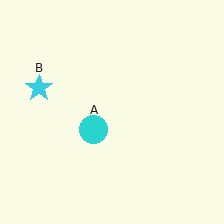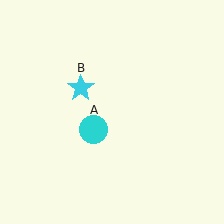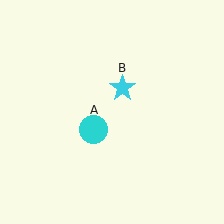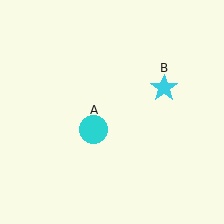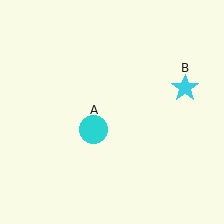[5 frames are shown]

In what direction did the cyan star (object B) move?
The cyan star (object B) moved right.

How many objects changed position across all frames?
1 object changed position: cyan star (object B).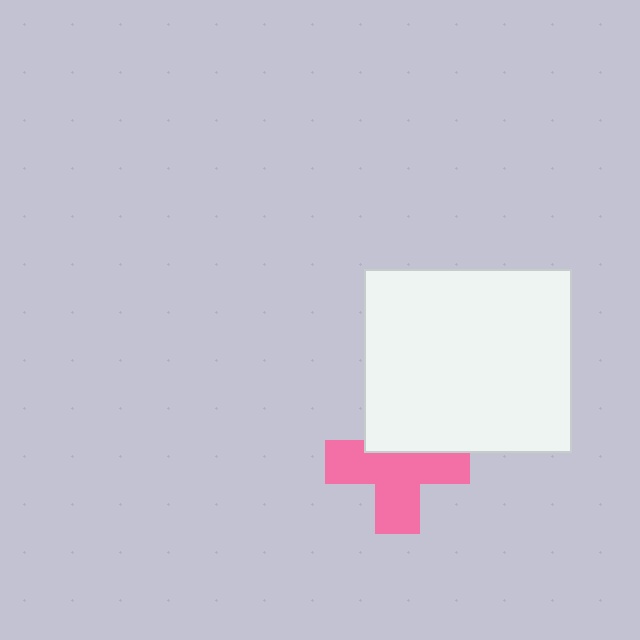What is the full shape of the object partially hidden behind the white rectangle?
The partially hidden object is a pink cross.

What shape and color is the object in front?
The object in front is a white rectangle.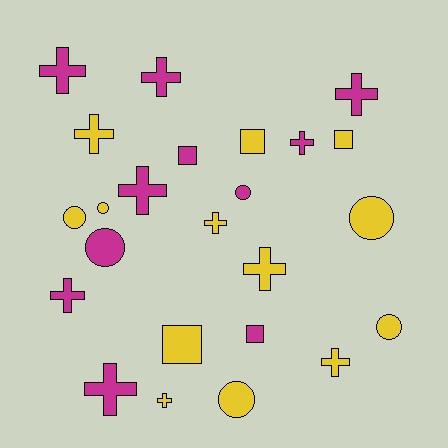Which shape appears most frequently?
Cross, with 12 objects.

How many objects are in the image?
There are 24 objects.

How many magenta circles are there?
There are 2 magenta circles.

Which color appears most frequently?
Yellow, with 13 objects.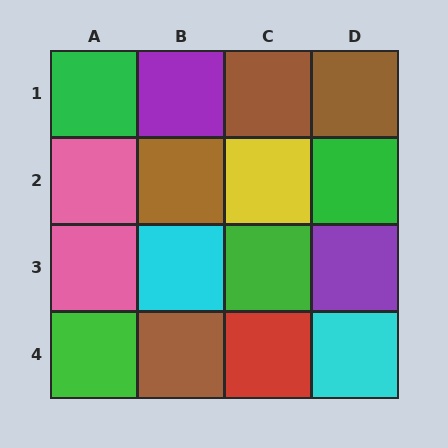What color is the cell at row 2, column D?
Green.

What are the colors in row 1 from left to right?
Green, purple, brown, brown.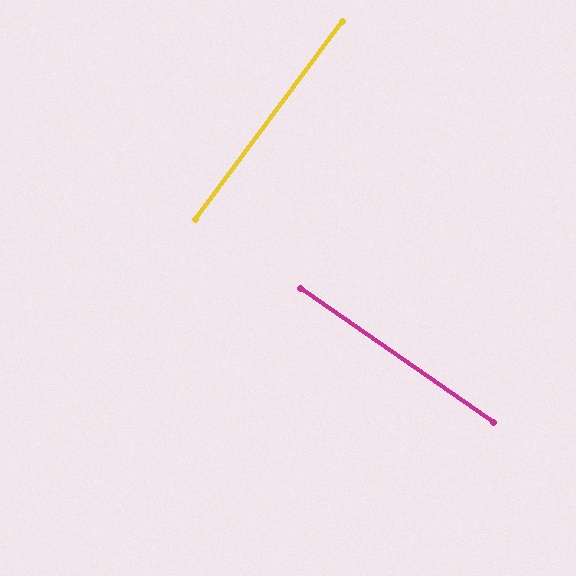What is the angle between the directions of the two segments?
Approximately 88 degrees.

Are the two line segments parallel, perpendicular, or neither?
Perpendicular — they meet at approximately 88°.